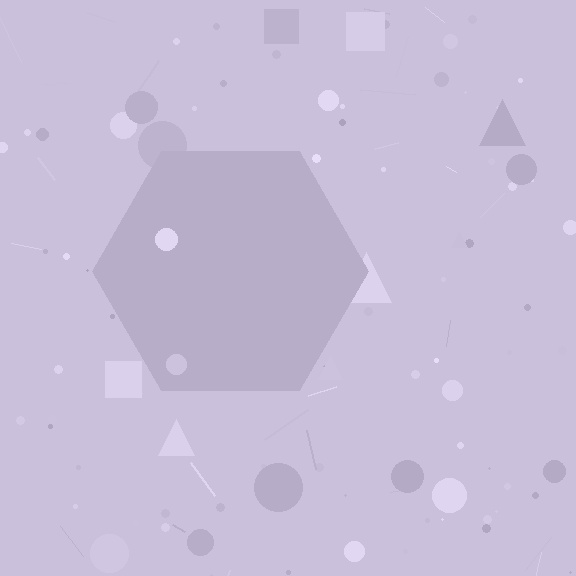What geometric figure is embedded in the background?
A hexagon is embedded in the background.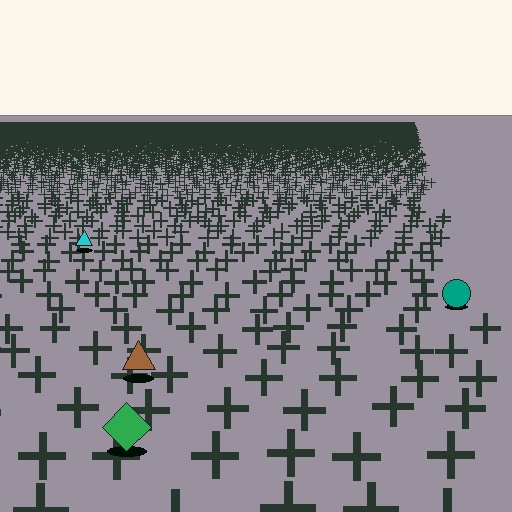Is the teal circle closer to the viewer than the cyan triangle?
Yes. The teal circle is closer — you can tell from the texture gradient: the ground texture is coarser near it.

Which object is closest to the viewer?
The green diamond is closest. The texture marks near it are larger and more spread out.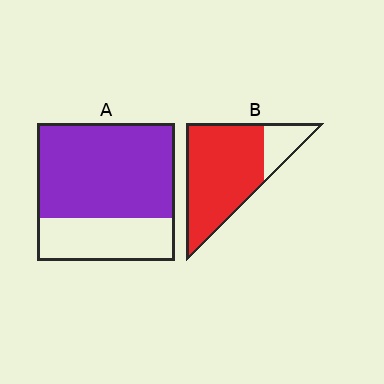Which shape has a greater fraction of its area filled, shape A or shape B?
Shape B.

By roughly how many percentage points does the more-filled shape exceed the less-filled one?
By roughly 10 percentage points (B over A).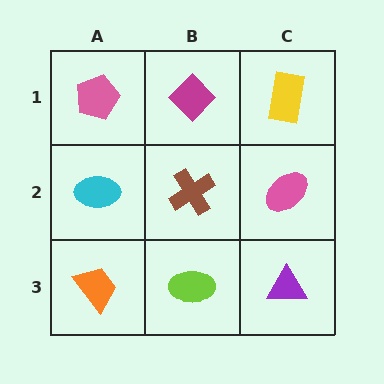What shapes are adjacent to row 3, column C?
A pink ellipse (row 2, column C), a lime ellipse (row 3, column B).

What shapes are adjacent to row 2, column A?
A pink pentagon (row 1, column A), an orange trapezoid (row 3, column A), a brown cross (row 2, column B).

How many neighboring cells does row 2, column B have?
4.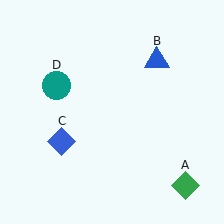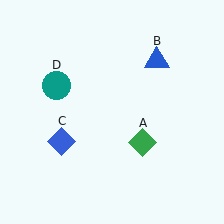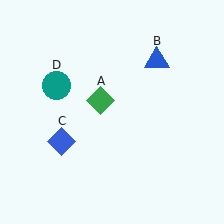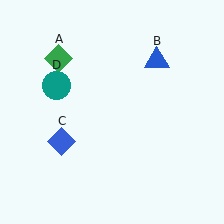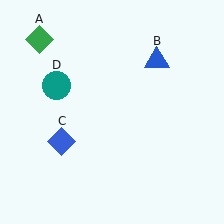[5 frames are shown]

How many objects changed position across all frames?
1 object changed position: green diamond (object A).